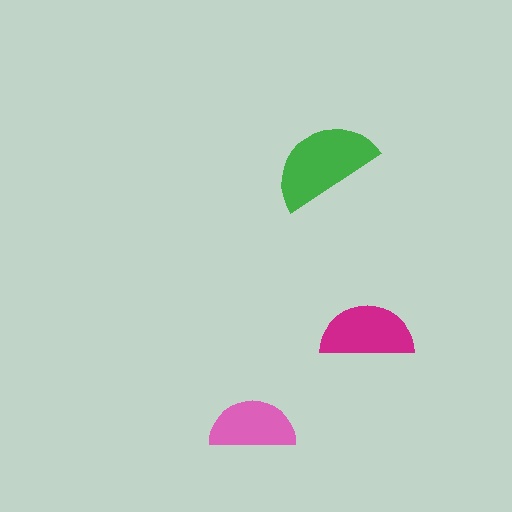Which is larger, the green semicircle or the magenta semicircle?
The green one.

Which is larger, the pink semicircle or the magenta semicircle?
The magenta one.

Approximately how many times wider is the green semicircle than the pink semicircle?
About 1.5 times wider.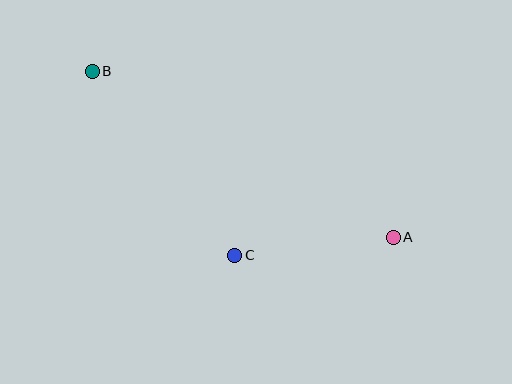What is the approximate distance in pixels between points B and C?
The distance between B and C is approximately 233 pixels.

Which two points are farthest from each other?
Points A and B are farthest from each other.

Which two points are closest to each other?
Points A and C are closest to each other.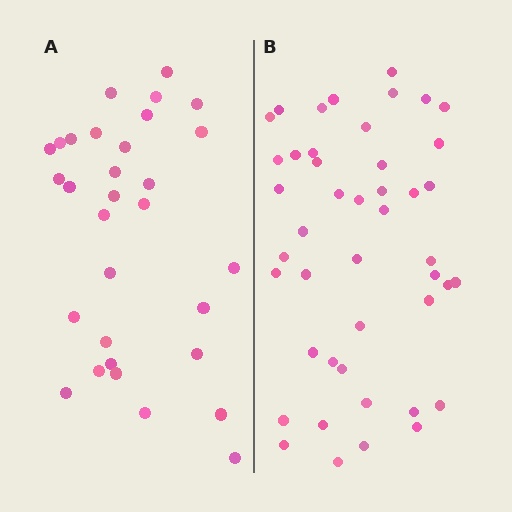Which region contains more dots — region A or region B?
Region B (the right region) has more dots.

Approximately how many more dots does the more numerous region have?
Region B has approximately 15 more dots than region A.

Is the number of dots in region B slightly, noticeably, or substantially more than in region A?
Region B has substantially more. The ratio is roughly 1.5 to 1.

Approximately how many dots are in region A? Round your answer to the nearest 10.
About 30 dots. (The exact count is 31, which rounds to 30.)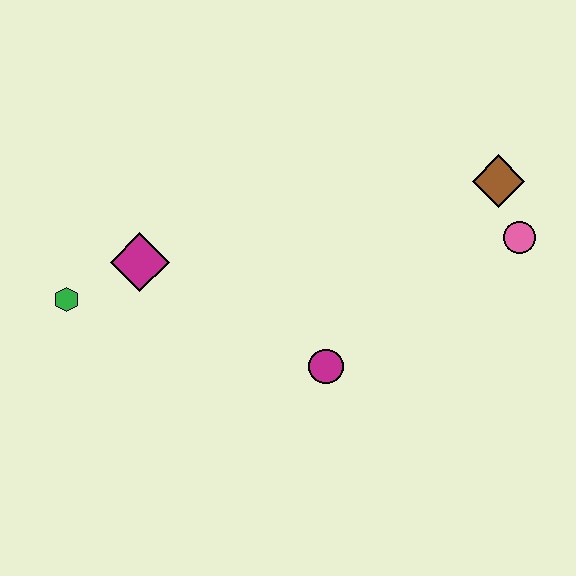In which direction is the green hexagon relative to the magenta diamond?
The green hexagon is to the left of the magenta diamond.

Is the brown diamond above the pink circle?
Yes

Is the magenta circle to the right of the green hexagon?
Yes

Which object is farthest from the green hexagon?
The pink circle is farthest from the green hexagon.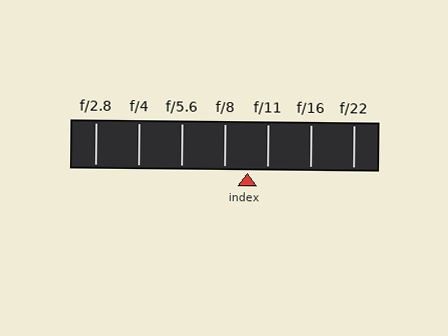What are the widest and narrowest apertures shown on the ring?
The widest aperture shown is f/2.8 and the narrowest is f/22.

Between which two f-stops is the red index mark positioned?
The index mark is between f/8 and f/11.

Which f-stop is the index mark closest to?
The index mark is closest to f/11.